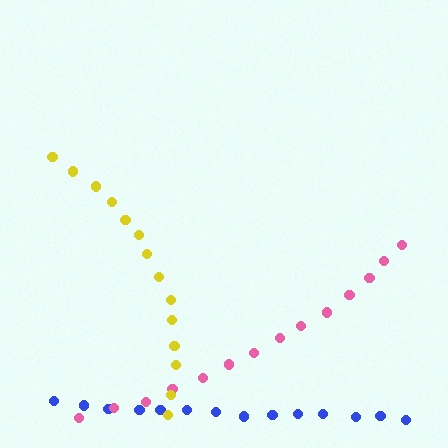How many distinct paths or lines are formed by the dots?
There are 3 distinct paths.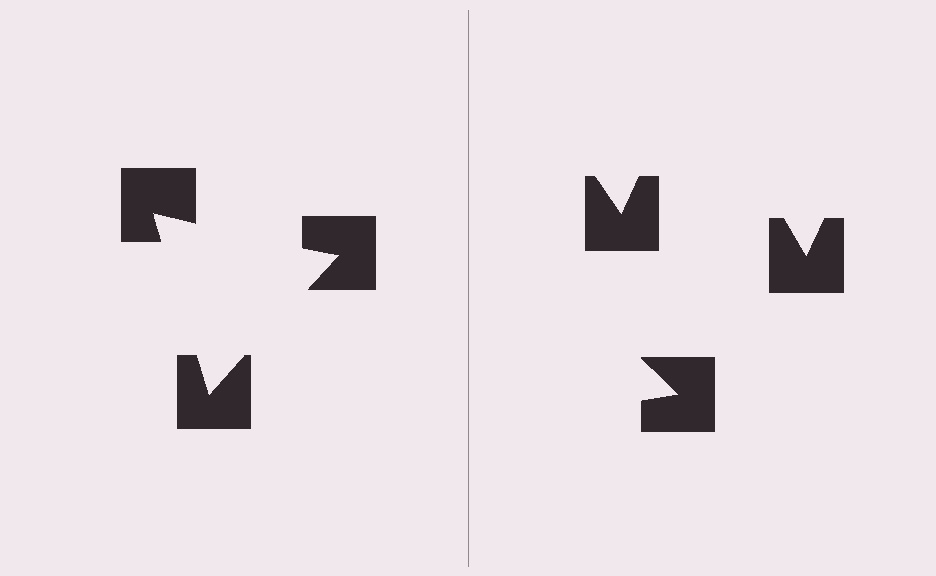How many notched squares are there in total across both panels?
6 — 3 on each side.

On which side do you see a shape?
An illusory triangle appears on the left side. On the right side the wedge cuts are rotated, so no coherent shape forms.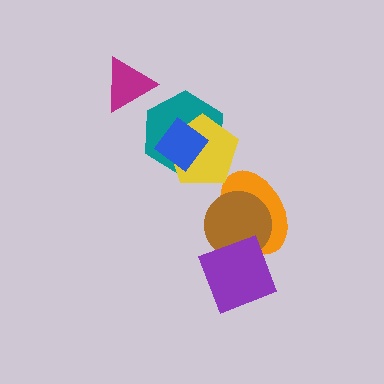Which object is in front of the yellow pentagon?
The blue diamond is in front of the yellow pentagon.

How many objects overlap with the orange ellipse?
2 objects overlap with the orange ellipse.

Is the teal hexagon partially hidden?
Yes, it is partially covered by another shape.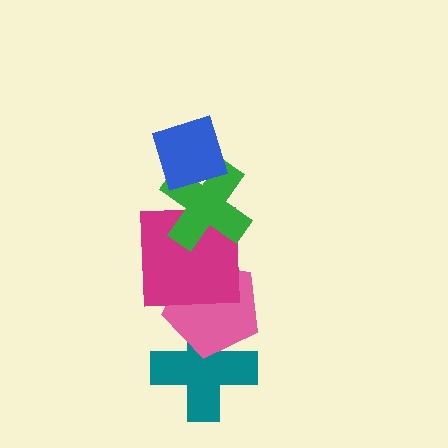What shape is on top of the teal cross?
The pink pentagon is on top of the teal cross.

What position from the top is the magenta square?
The magenta square is 3rd from the top.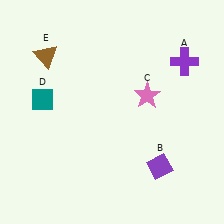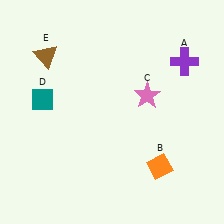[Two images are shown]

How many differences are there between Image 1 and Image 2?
There is 1 difference between the two images.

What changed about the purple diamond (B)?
In Image 1, B is purple. In Image 2, it changed to orange.